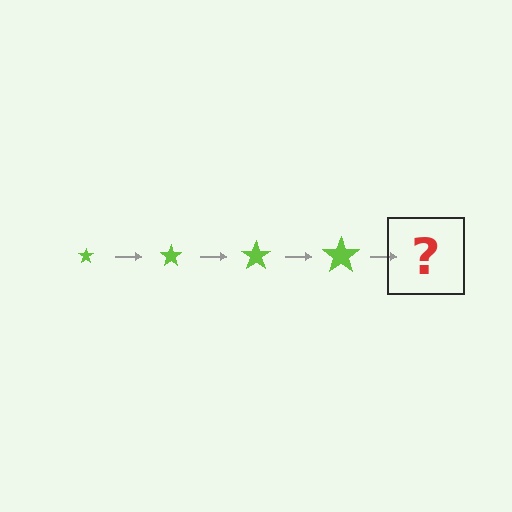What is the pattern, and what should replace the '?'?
The pattern is that the star gets progressively larger each step. The '?' should be a lime star, larger than the previous one.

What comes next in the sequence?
The next element should be a lime star, larger than the previous one.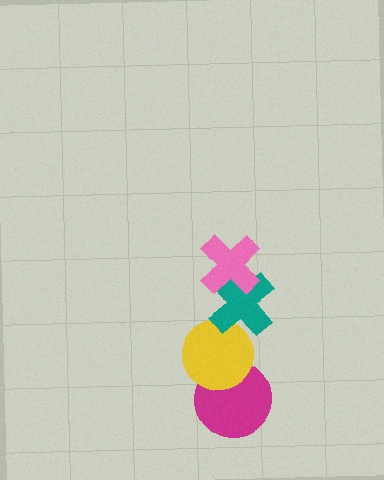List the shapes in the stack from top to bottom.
From top to bottom: the pink cross, the teal cross, the yellow circle, the magenta circle.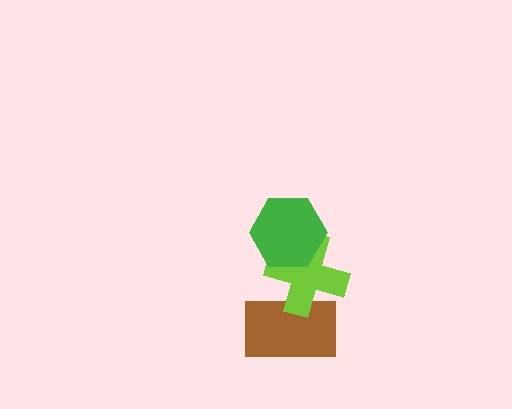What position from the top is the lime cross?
The lime cross is 2nd from the top.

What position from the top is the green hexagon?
The green hexagon is 1st from the top.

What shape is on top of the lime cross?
The green hexagon is on top of the lime cross.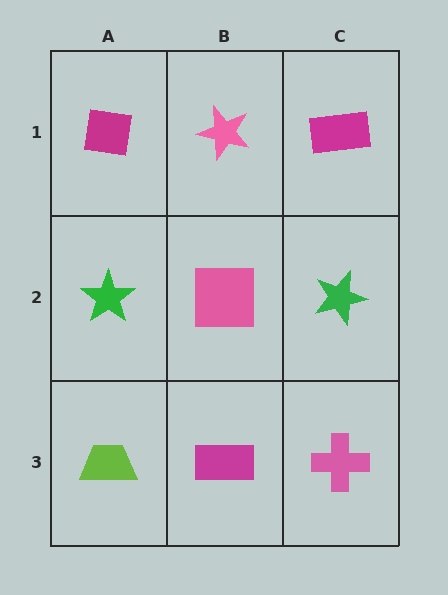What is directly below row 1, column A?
A green star.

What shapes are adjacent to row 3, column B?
A pink square (row 2, column B), a lime trapezoid (row 3, column A), a pink cross (row 3, column C).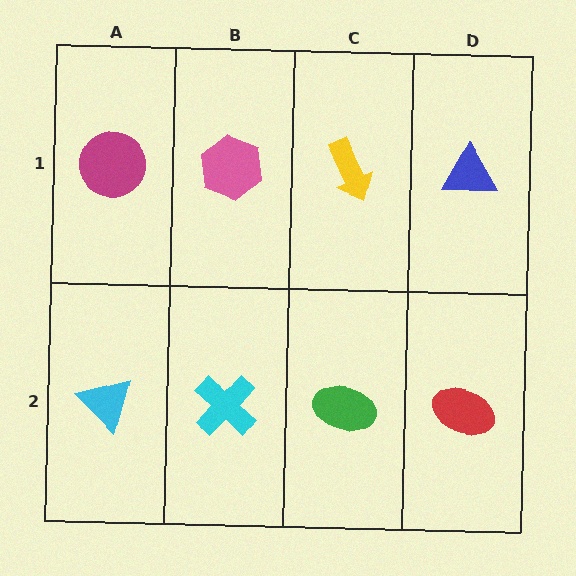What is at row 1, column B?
A pink hexagon.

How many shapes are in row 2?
4 shapes.